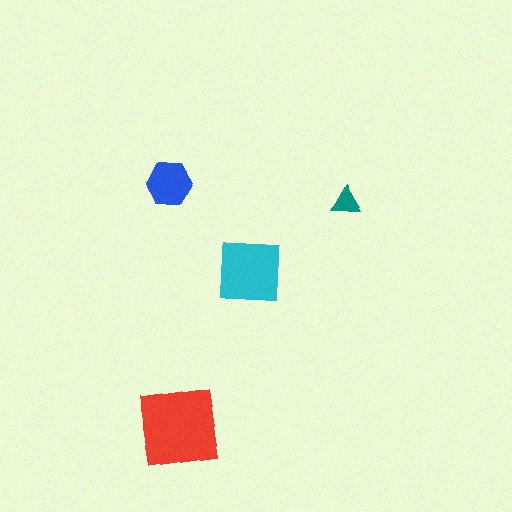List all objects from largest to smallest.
The red square, the cyan square, the blue hexagon, the teal triangle.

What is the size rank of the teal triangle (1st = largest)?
4th.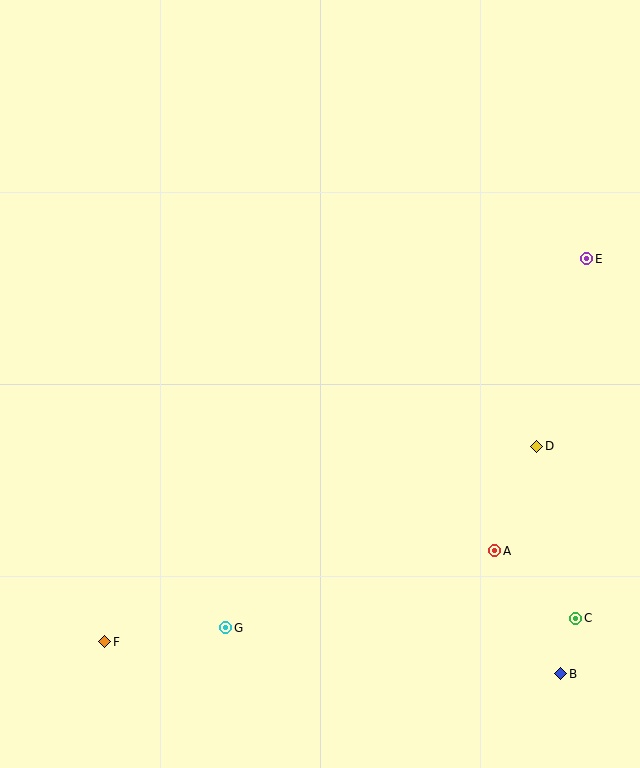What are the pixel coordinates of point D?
Point D is at (537, 446).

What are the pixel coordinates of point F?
Point F is at (105, 642).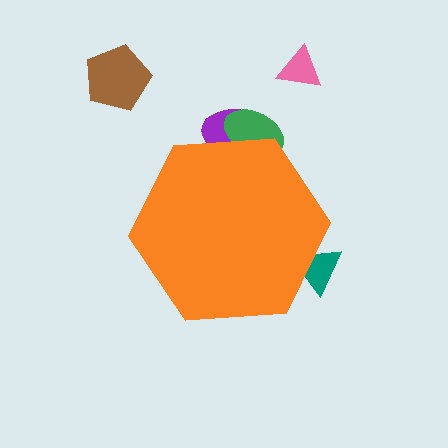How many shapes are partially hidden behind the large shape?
3 shapes are partially hidden.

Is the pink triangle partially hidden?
No, the pink triangle is fully visible.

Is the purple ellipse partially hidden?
Yes, the purple ellipse is partially hidden behind the orange hexagon.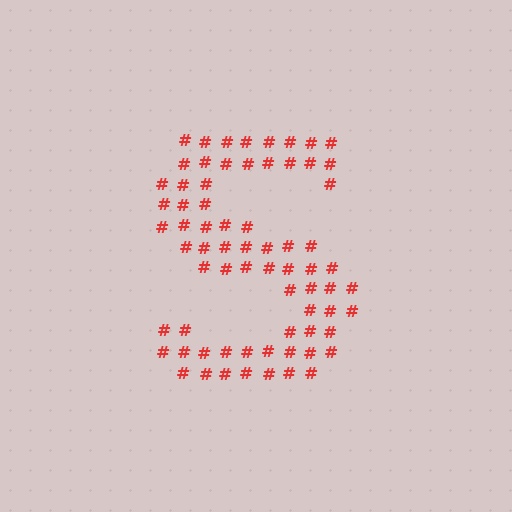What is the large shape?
The large shape is the letter S.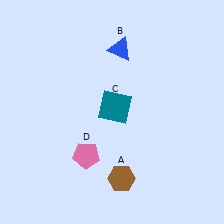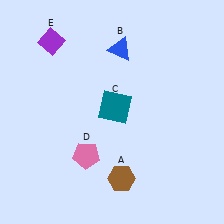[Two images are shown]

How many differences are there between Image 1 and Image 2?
There is 1 difference between the two images.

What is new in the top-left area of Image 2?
A purple diamond (E) was added in the top-left area of Image 2.